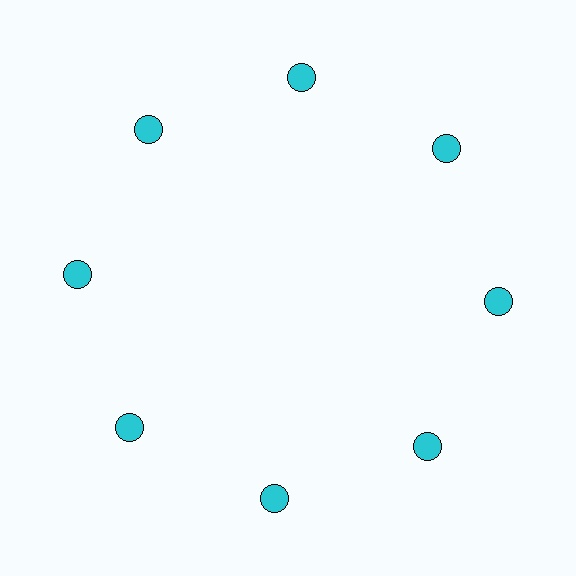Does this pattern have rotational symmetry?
Yes, this pattern has 8-fold rotational symmetry. It looks the same after rotating 45 degrees around the center.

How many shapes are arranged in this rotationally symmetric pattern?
There are 8 shapes, arranged in 8 groups of 1.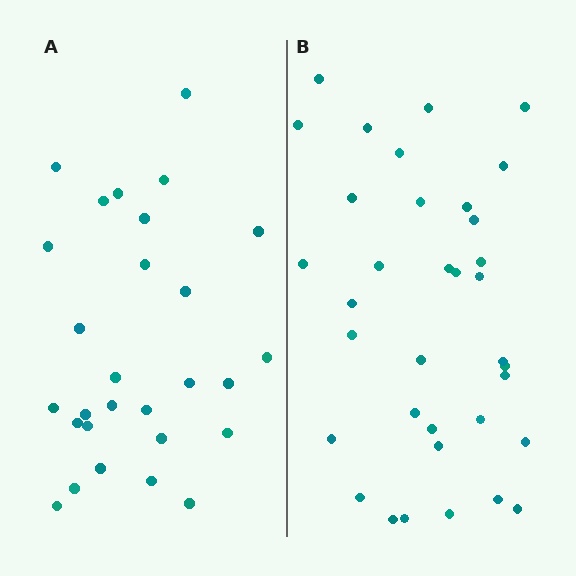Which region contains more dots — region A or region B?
Region B (the right region) has more dots.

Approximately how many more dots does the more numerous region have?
Region B has roughly 8 or so more dots than region A.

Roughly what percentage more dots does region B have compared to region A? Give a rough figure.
About 25% more.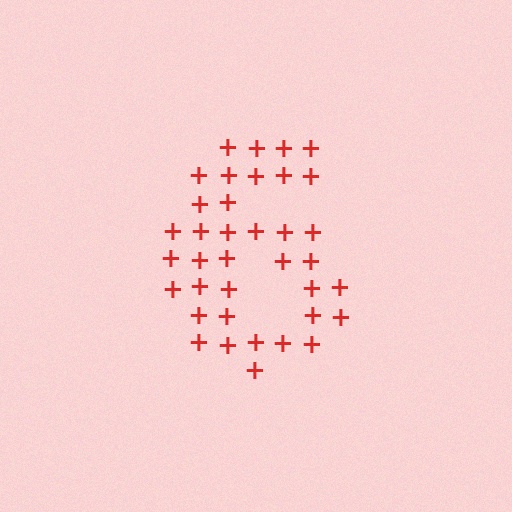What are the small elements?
The small elements are plus signs.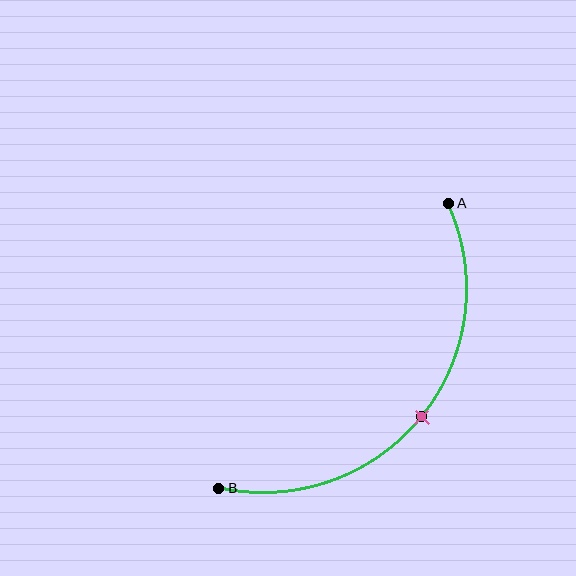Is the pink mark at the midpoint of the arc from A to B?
Yes. The pink mark lies on the arc at equal arc-length from both A and B — it is the arc midpoint.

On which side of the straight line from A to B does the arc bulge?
The arc bulges below and to the right of the straight line connecting A and B.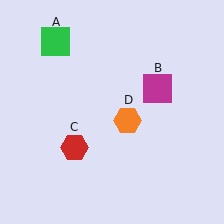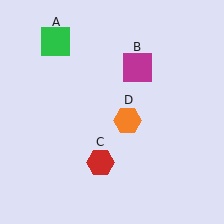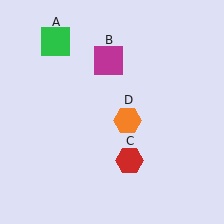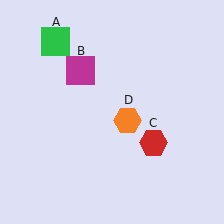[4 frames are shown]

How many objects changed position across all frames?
2 objects changed position: magenta square (object B), red hexagon (object C).